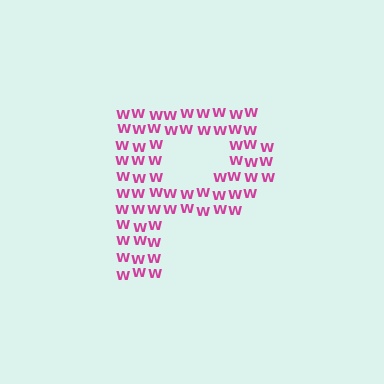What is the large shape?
The large shape is the letter P.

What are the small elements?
The small elements are letter W's.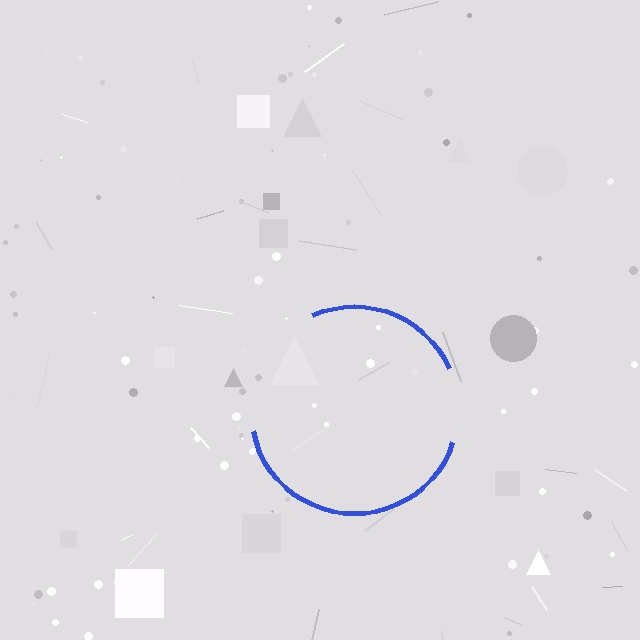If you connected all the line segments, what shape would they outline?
They would outline a circle.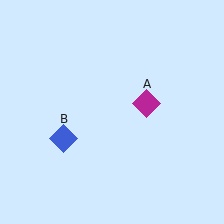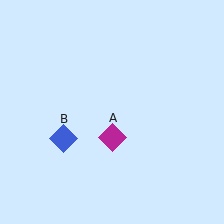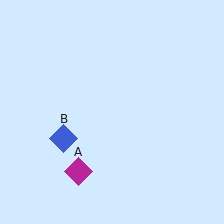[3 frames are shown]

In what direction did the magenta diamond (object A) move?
The magenta diamond (object A) moved down and to the left.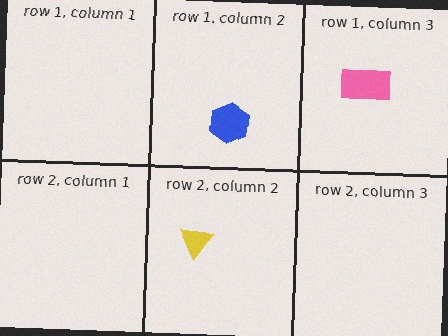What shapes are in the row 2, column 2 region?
The yellow triangle.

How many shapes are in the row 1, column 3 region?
1.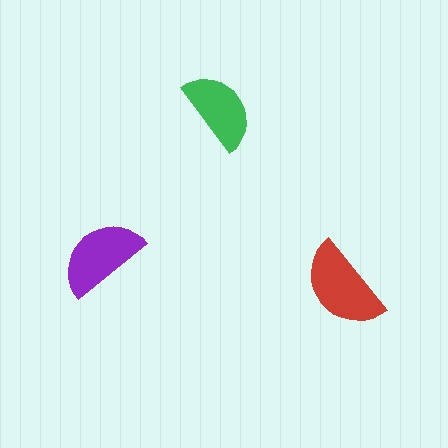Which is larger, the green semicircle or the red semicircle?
The red one.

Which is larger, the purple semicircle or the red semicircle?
The red one.